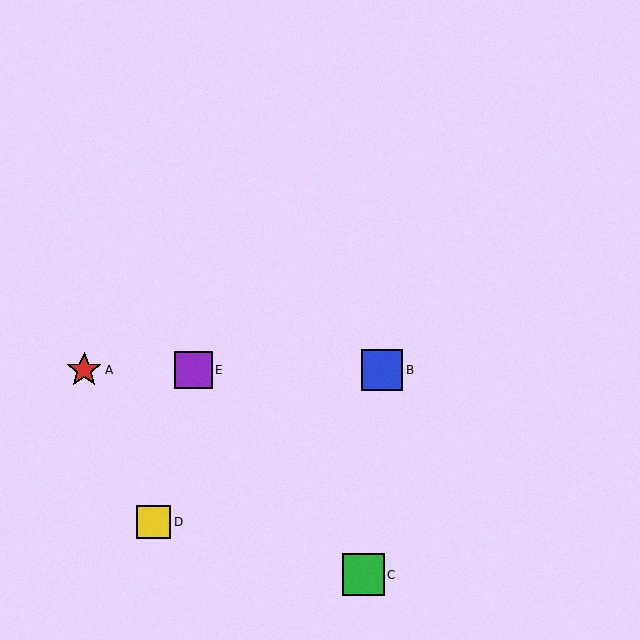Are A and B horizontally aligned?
Yes, both are at y≈370.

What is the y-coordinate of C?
Object C is at y≈575.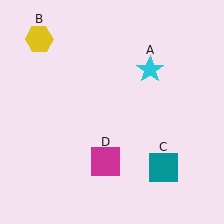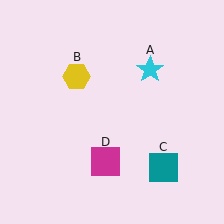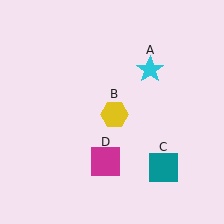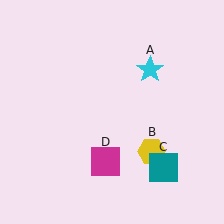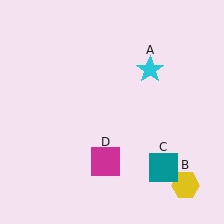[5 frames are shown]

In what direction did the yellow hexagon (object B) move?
The yellow hexagon (object B) moved down and to the right.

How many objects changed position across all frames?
1 object changed position: yellow hexagon (object B).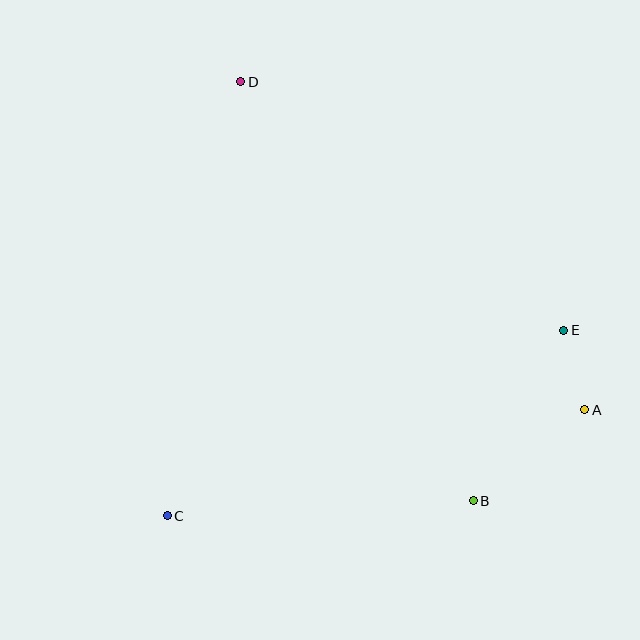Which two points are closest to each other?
Points A and E are closest to each other.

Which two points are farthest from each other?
Points B and D are farthest from each other.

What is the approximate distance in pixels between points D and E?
The distance between D and E is approximately 407 pixels.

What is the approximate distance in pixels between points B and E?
The distance between B and E is approximately 193 pixels.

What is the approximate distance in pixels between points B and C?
The distance between B and C is approximately 306 pixels.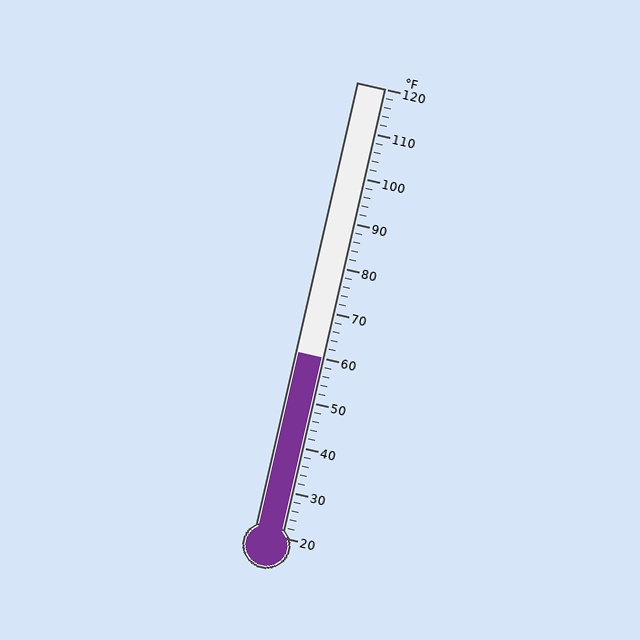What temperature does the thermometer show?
The thermometer shows approximately 60°F.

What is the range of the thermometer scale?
The thermometer scale ranges from 20°F to 120°F.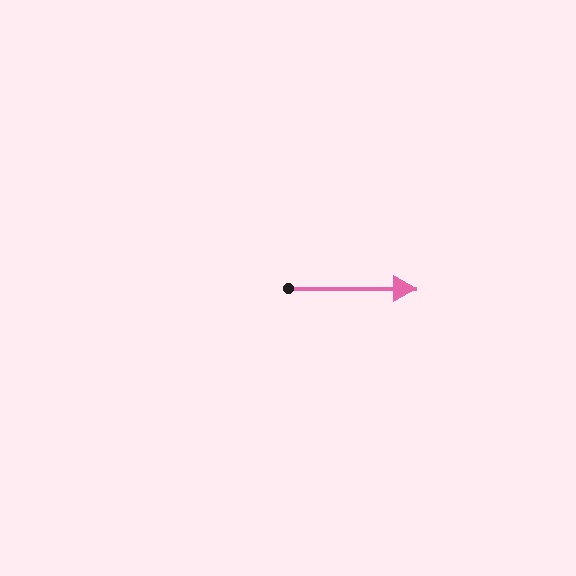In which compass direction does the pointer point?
East.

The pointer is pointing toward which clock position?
Roughly 3 o'clock.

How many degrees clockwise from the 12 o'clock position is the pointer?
Approximately 90 degrees.